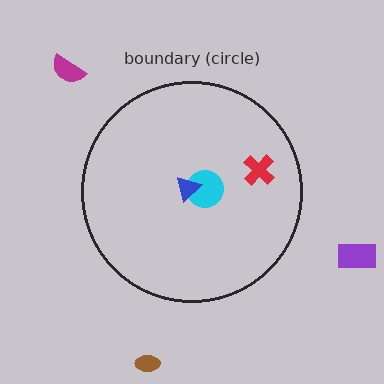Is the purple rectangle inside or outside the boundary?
Outside.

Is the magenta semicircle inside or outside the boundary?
Outside.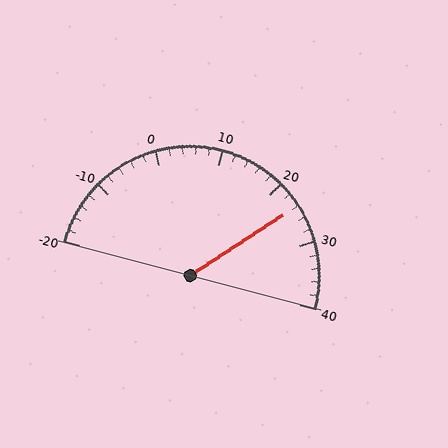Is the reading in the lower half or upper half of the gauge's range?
The reading is in the upper half of the range (-20 to 40).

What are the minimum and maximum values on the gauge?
The gauge ranges from -20 to 40.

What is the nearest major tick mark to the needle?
The nearest major tick mark is 20.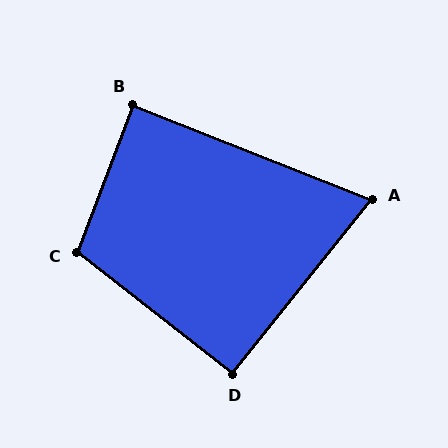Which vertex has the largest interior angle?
C, at approximately 107 degrees.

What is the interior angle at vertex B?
Approximately 89 degrees (approximately right).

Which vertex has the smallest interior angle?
A, at approximately 73 degrees.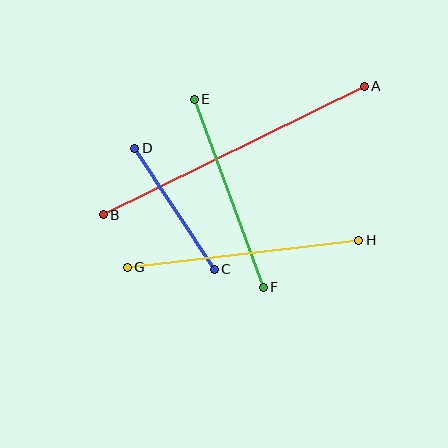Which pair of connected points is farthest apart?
Points A and B are farthest apart.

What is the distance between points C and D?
The distance is approximately 145 pixels.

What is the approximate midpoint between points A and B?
The midpoint is at approximately (234, 150) pixels.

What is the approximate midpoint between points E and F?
The midpoint is at approximately (229, 193) pixels.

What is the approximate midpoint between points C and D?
The midpoint is at approximately (174, 209) pixels.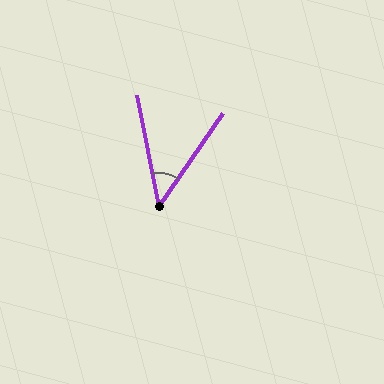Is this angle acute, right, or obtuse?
It is acute.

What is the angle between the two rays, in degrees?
Approximately 46 degrees.